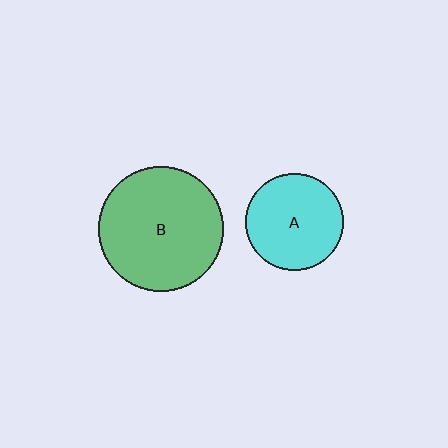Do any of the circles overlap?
No, none of the circles overlap.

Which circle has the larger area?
Circle B (green).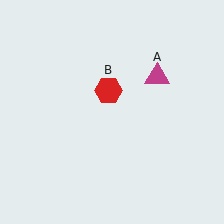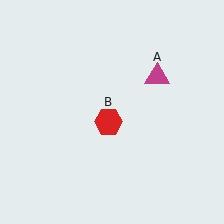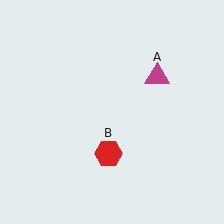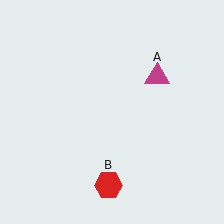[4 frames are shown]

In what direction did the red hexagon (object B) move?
The red hexagon (object B) moved down.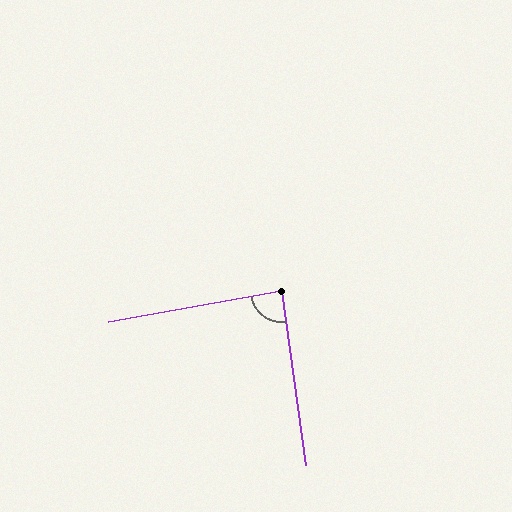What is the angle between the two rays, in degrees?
Approximately 88 degrees.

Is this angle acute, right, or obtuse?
It is approximately a right angle.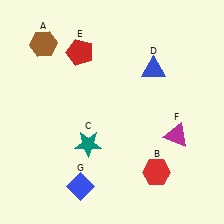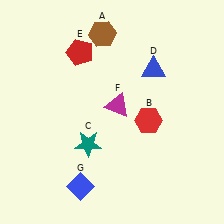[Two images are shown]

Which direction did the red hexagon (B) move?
The red hexagon (B) moved up.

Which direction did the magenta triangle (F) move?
The magenta triangle (F) moved left.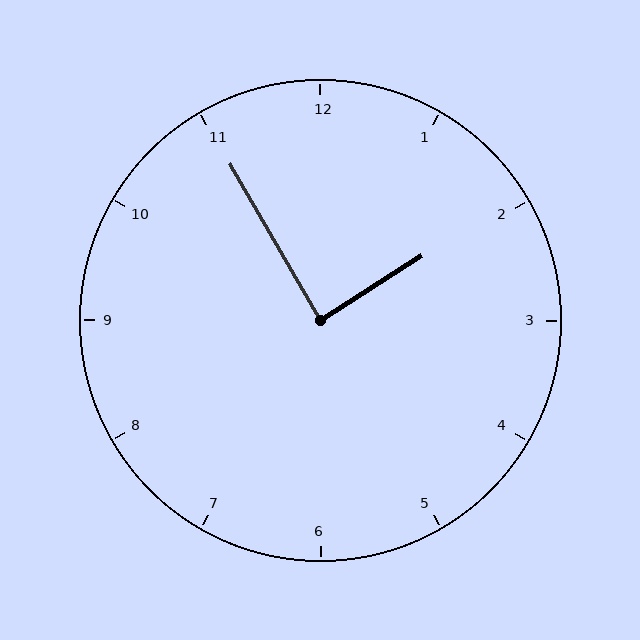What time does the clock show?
1:55.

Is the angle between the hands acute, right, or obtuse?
It is right.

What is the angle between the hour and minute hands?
Approximately 88 degrees.